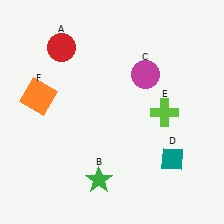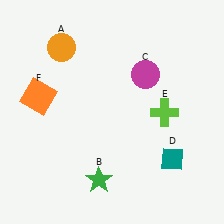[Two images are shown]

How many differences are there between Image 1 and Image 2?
There is 1 difference between the two images.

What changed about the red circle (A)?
In Image 1, A is red. In Image 2, it changed to orange.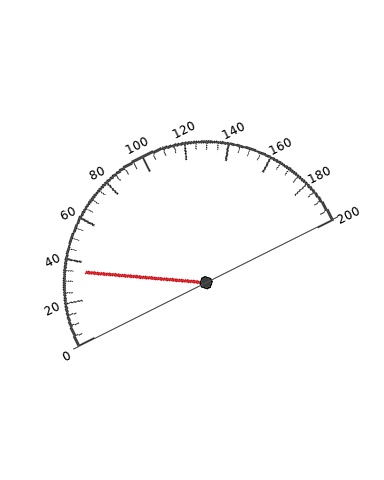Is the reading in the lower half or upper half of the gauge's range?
The reading is in the lower half of the range (0 to 200).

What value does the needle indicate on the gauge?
The needle indicates approximately 35.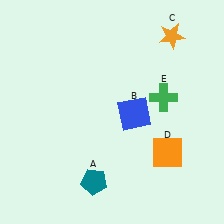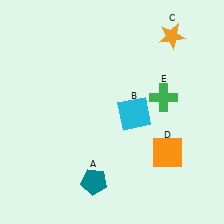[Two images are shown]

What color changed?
The square (B) changed from blue in Image 1 to cyan in Image 2.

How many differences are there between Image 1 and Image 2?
There is 1 difference between the two images.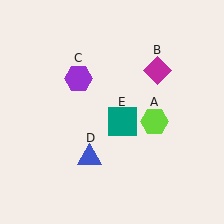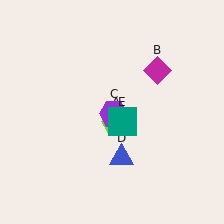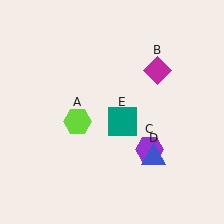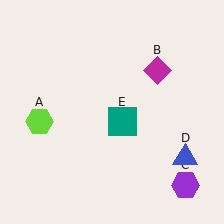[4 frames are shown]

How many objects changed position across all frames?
3 objects changed position: lime hexagon (object A), purple hexagon (object C), blue triangle (object D).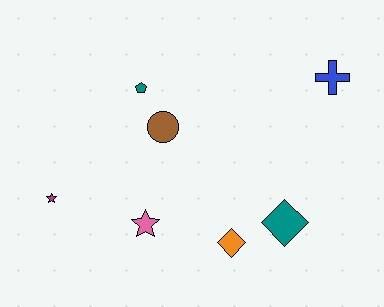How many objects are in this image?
There are 7 objects.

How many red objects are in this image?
There are no red objects.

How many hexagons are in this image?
There are no hexagons.